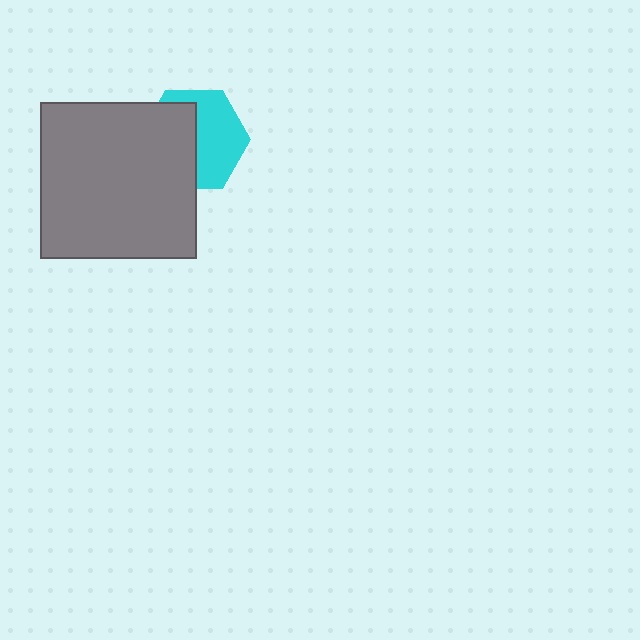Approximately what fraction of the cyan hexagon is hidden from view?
Roughly 49% of the cyan hexagon is hidden behind the gray square.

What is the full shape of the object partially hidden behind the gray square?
The partially hidden object is a cyan hexagon.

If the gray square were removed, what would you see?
You would see the complete cyan hexagon.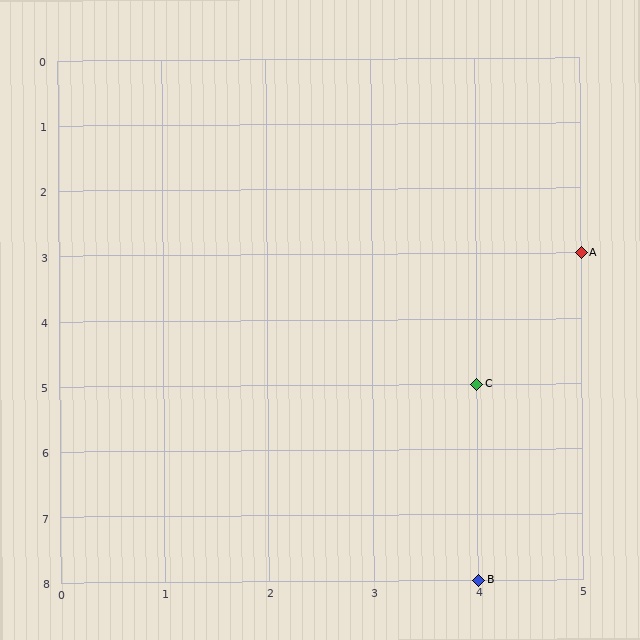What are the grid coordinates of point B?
Point B is at grid coordinates (4, 8).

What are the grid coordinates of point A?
Point A is at grid coordinates (5, 3).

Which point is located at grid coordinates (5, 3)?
Point A is at (5, 3).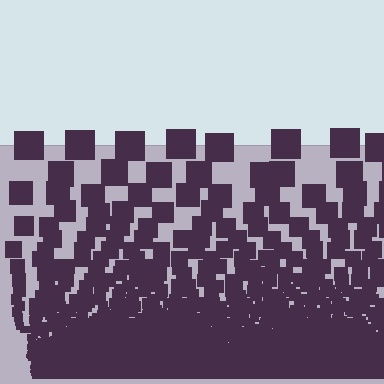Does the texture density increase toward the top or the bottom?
Density increases toward the bottom.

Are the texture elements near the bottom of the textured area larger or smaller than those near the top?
Smaller. The gradient is inverted — elements near the bottom are smaller and denser.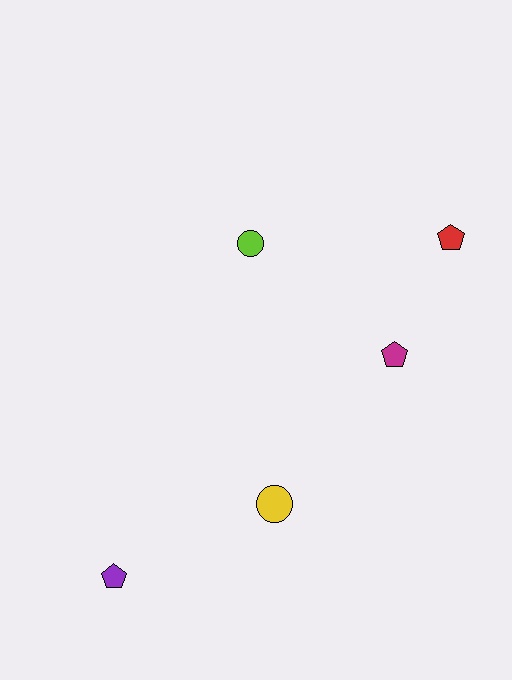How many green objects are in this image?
There are no green objects.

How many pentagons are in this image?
There are 3 pentagons.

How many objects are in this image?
There are 5 objects.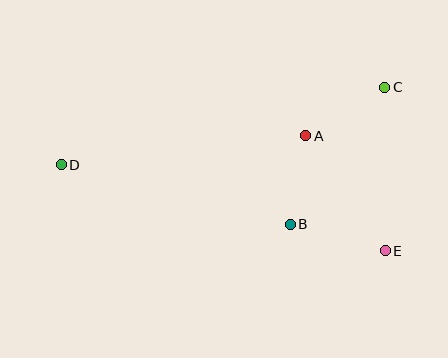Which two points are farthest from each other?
Points D and E are farthest from each other.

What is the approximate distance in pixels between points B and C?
The distance between B and C is approximately 167 pixels.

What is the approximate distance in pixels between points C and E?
The distance between C and E is approximately 164 pixels.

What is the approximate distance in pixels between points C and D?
The distance between C and D is approximately 333 pixels.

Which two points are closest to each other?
Points A and B are closest to each other.